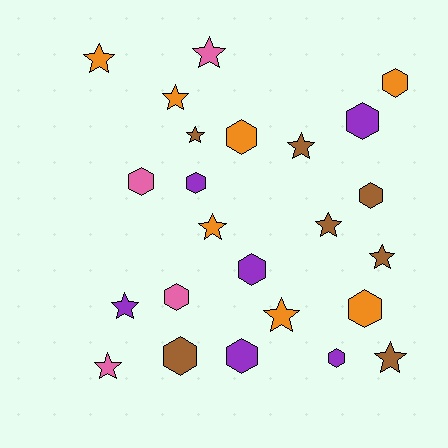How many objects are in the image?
There are 24 objects.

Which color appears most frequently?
Orange, with 7 objects.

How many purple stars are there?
There is 1 purple star.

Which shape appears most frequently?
Star, with 12 objects.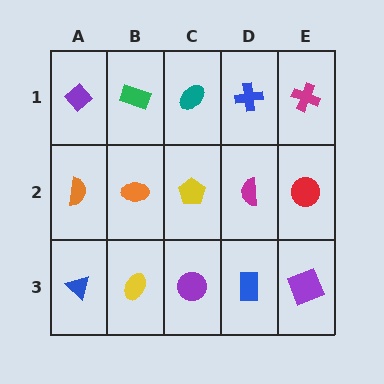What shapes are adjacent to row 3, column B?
An orange ellipse (row 2, column B), a blue triangle (row 3, column A), a purple circle (row 3, column C).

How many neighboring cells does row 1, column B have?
3.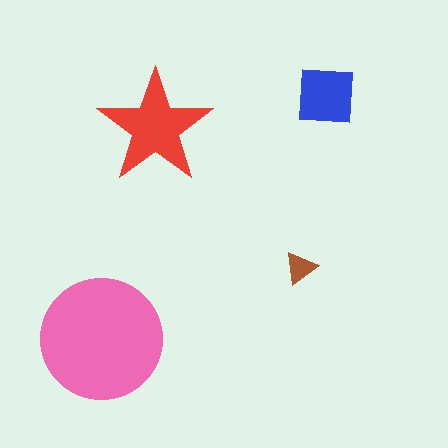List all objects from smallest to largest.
The brown triangle, the blue square, the red star, the pink circle.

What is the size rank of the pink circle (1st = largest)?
1st.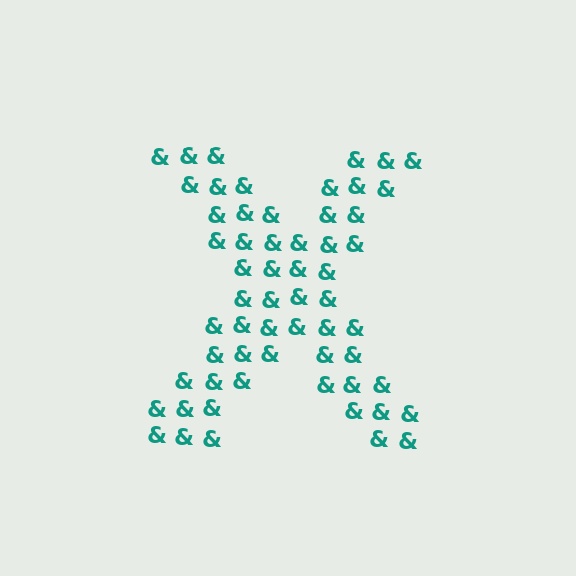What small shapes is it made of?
It is made of small ampersands.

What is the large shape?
The large shape is the letter X.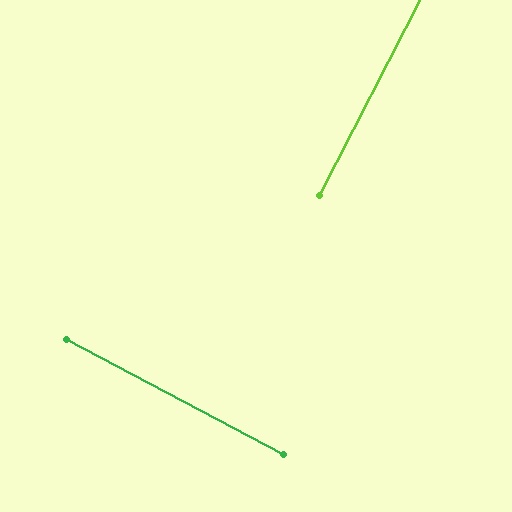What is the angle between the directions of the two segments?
Approximately 89 degrees.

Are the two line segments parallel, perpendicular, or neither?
Perpendicular — they meet at approximately 89°.